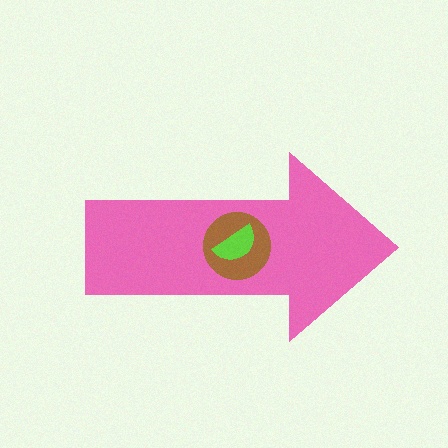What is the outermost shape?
The pink arrow.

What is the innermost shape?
The lime semicircle.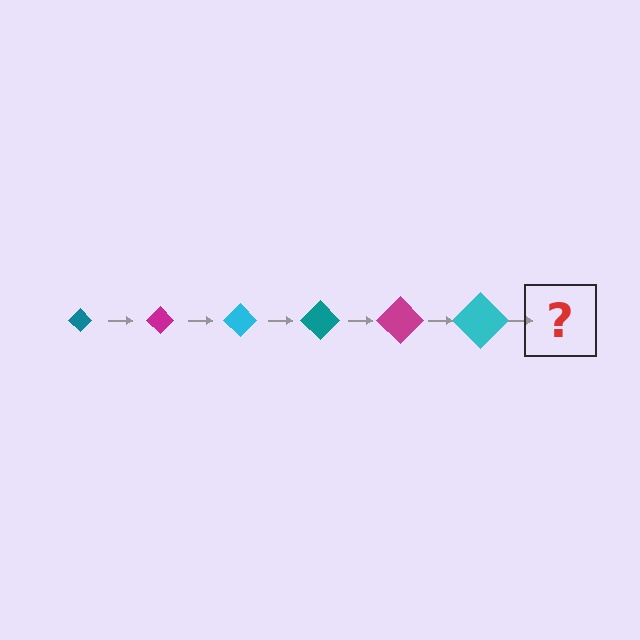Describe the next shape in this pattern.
It should be a teal diamond, larger than the previous one.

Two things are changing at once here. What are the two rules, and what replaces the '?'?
The two rules are that the diamond grows larger each step and the color cycles through teal, magenta, and cyan. The '?' should be a teal diamond, larger than the previous one.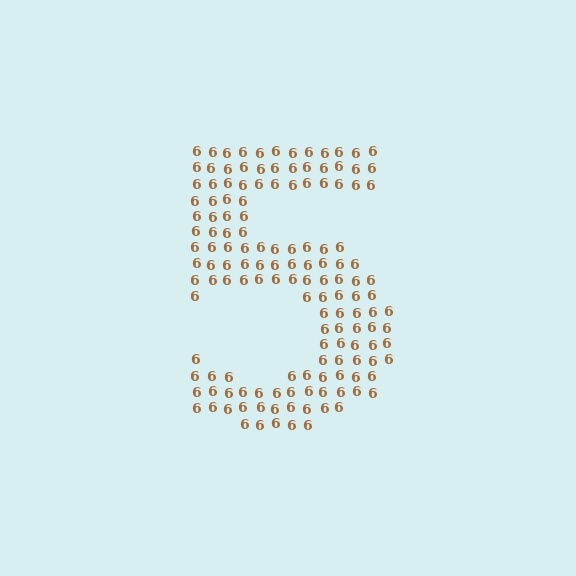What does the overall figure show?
The overall figure shows the digit 5.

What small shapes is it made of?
It is made of small digit 6's.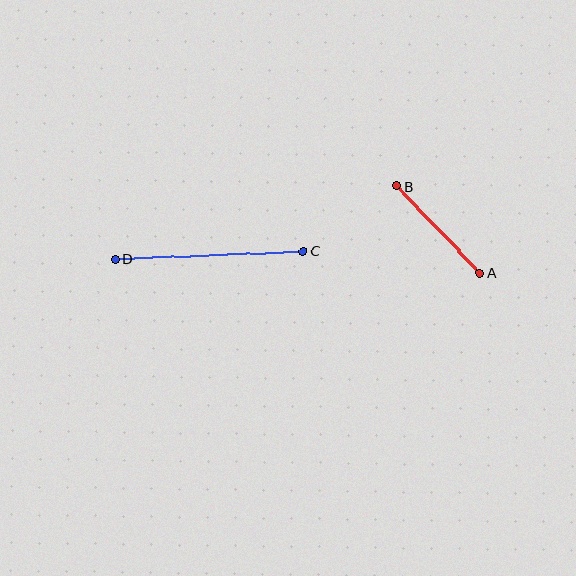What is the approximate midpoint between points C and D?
The midpoint is at approximately (210, 255) pixels.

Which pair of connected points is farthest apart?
Points C and D are farthest apart.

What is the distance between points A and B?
The distance is approximately 120 pixels.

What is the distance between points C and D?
The distance is approximately 188 pixels.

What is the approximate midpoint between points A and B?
The midpoint is at approximately (439, 230) pixels.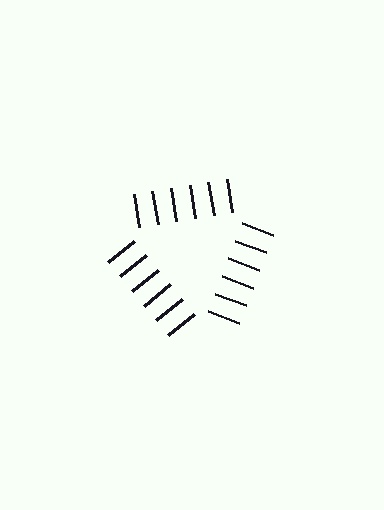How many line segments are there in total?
18 — 6 along each of the 3 edges.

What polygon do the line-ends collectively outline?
An illusory triangle — the line segments terminate on its edges but no continuous stroke is drawn.